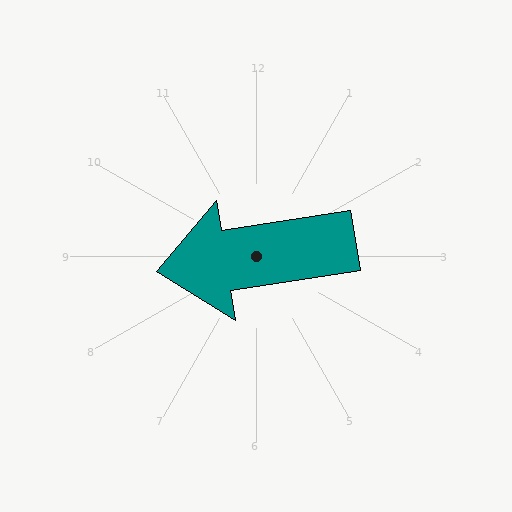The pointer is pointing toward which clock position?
Roughly 9 o'clock.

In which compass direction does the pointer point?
West.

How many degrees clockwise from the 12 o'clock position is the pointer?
Approximately 261 degrees.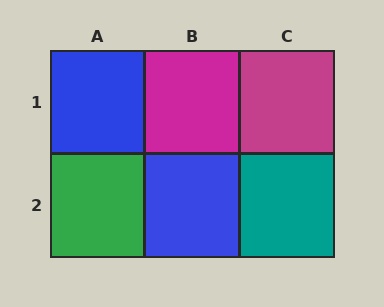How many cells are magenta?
2 cells are magenta.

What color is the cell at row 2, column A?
Green.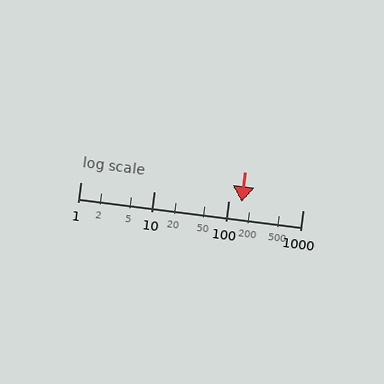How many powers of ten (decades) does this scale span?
The scale spans 3 decades, from 1 to 1000.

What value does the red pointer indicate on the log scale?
The pointer indicates approximately 150.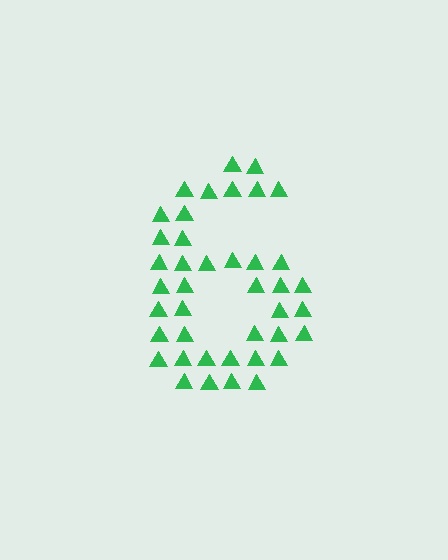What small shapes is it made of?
It is made of small triangles.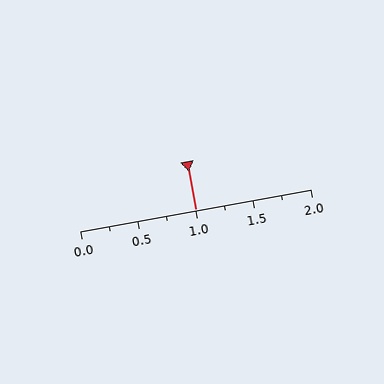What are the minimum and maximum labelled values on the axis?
The axis runs from 0.0 to 2.0.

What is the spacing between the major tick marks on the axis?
The major ticks are spaced 0.5 apart.